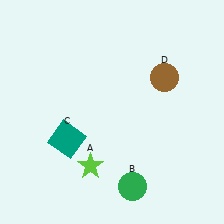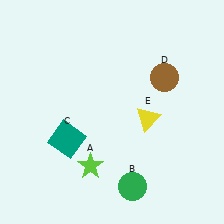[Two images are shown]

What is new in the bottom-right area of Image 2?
A yellow triangle (E) was added in the bottom-right area of Image 2.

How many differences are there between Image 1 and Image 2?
There is 1 difference between the two images.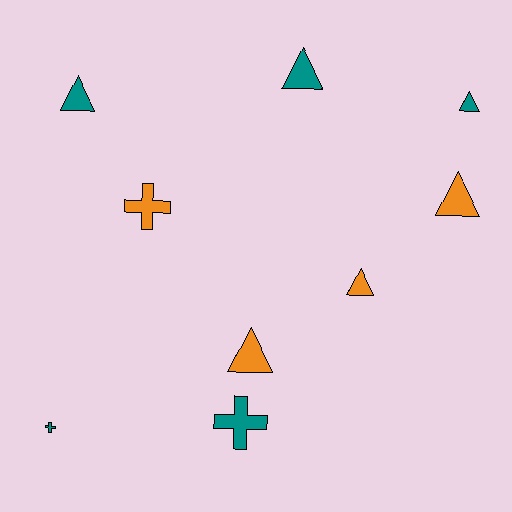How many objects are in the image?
There are 9 objects.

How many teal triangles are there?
There are 3 teal triangles.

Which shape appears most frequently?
Triangle, with 6 objects.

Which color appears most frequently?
Teal, with 5 objects.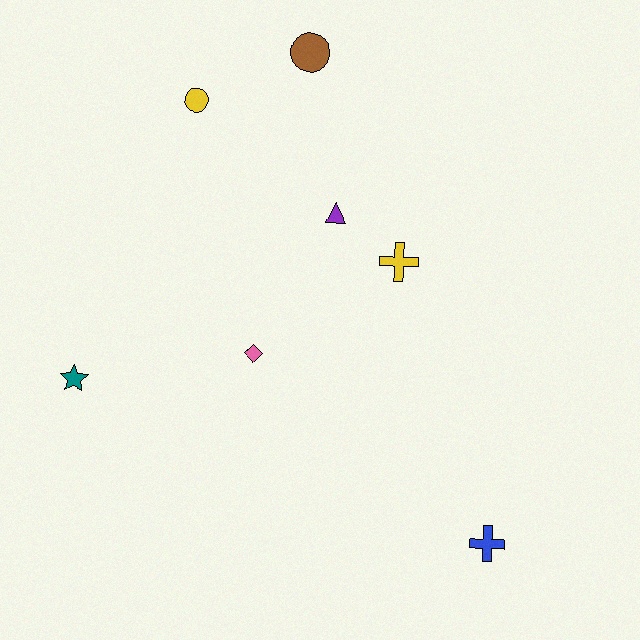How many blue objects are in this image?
There is 1 blue object.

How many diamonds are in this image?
There is 1 diamond.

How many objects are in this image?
There are 7 objects.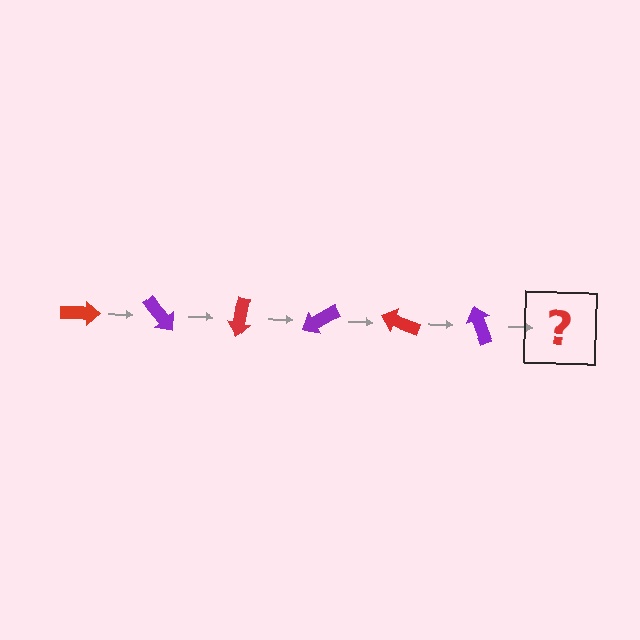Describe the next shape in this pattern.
It should be a red arrow, rotated 300 degrees from the start.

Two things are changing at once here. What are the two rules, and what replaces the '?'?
The two rules are that it rotates 50 degrees each step and the color cycles through red and purple. The '?' should be a red arrow, rotated 300 degrees from the start.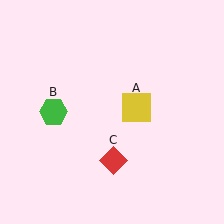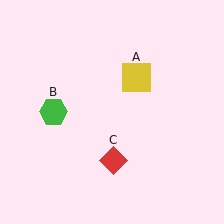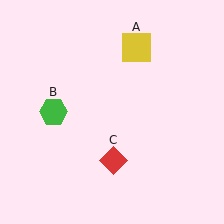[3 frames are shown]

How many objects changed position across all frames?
1 object changed position: yellow square (object A).